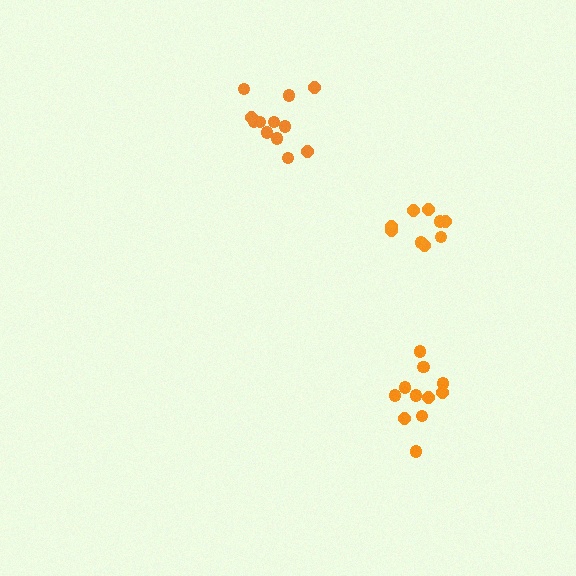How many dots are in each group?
Group 1: 11 dots, Group 2: 9 dots, Group 3: 12 dots (32 total).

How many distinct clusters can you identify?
There are 3 distinct clusters.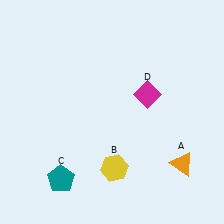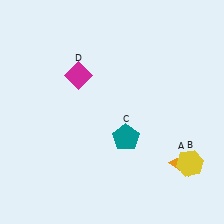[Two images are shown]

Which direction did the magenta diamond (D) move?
The magenta diamond (D) moved left.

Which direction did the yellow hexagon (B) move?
The yellow hexagon (B) moved right.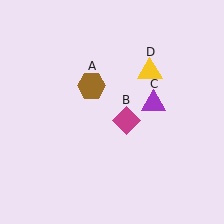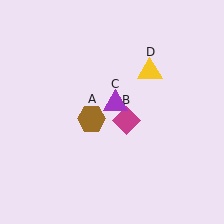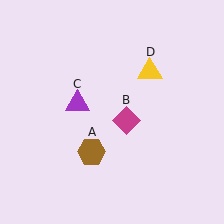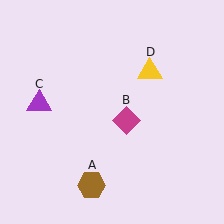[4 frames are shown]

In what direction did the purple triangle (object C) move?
The purple triangle (object C) moved left.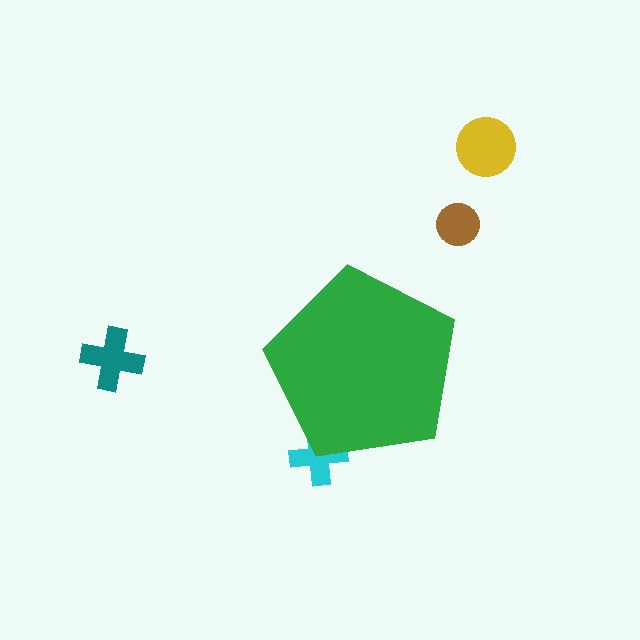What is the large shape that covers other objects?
A green pentagon.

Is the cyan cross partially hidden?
Yes, the cyan cross is partially hidden behind the green pentagon.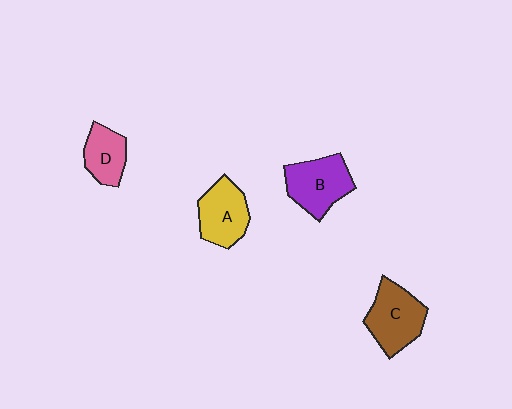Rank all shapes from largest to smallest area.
From largest to smallest: C (brown), B (purple), A (yellow), D (pink).